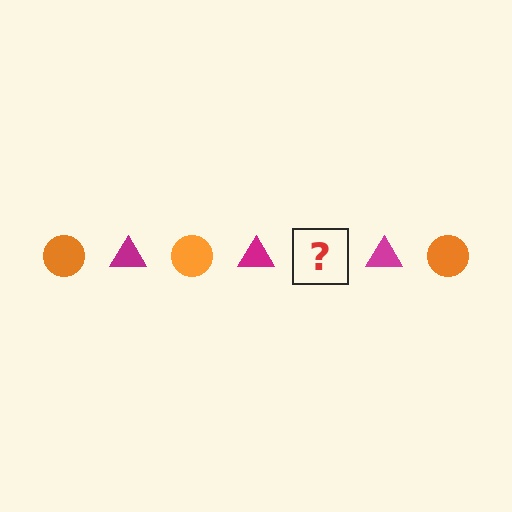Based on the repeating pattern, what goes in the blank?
The blank should be an orange circle.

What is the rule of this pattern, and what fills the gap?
The rule is that the pattern alternates between orange circle and magenta triangle. The gap should be filled with an orange circle.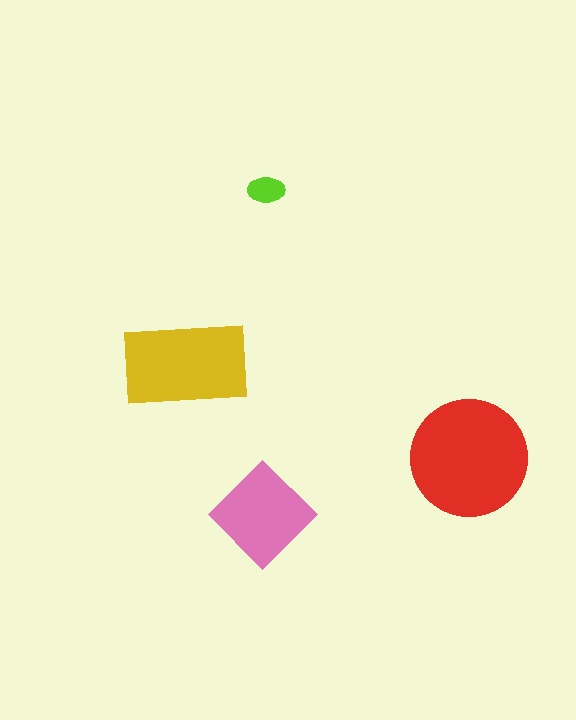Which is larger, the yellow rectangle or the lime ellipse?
The yellow rectangle.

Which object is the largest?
The red circle.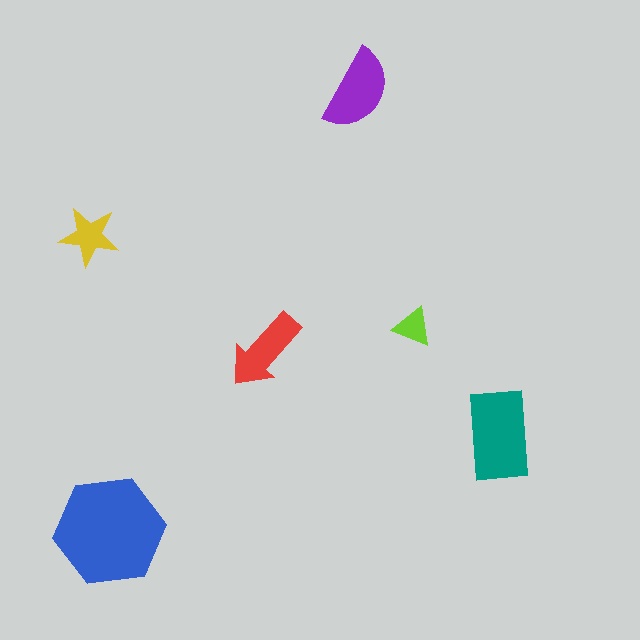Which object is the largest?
The blue hexagon.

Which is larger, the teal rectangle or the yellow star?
The teal rectangle.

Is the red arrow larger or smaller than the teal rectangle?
Smaller.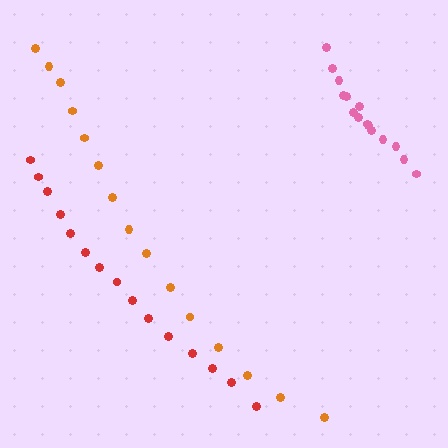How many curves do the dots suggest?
There are 3 distinct paths.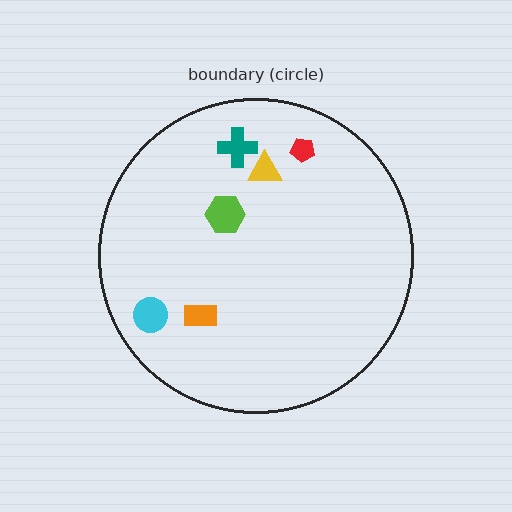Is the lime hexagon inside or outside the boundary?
Inside.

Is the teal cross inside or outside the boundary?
Inside.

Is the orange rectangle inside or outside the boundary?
Inside.